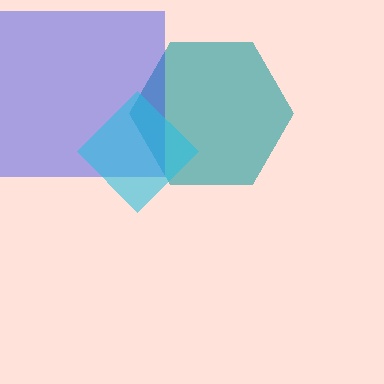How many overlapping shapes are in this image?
There are 3 overlapping shapes in the image.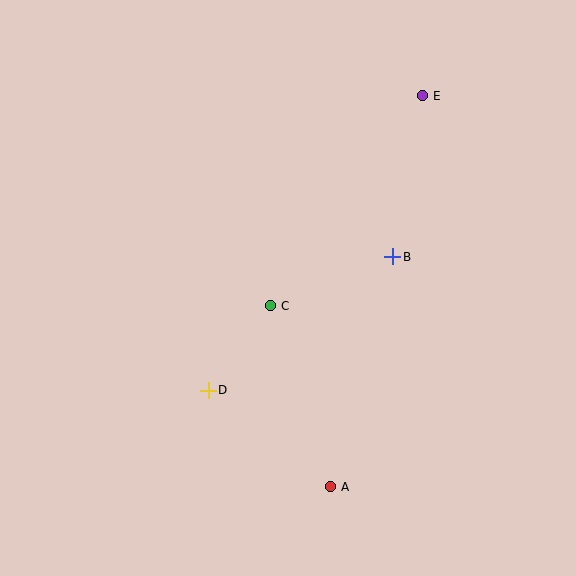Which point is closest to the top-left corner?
Point C is closest to the top-left corner.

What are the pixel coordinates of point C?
Point C is at (271, 306).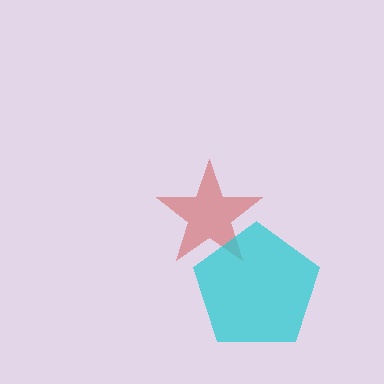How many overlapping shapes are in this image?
There are 2 overlapping shapes in the image.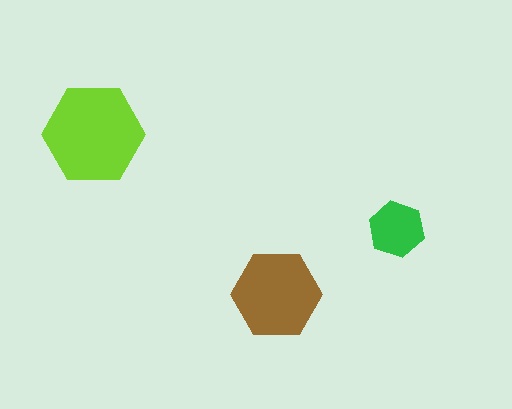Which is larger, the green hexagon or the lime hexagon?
The lime one.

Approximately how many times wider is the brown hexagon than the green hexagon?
About 1.5 times wider.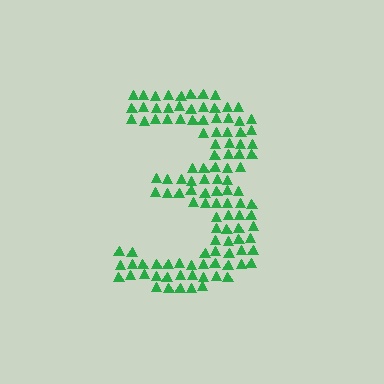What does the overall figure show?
The overall figure shows the digit 3.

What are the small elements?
The small elements are triangles.